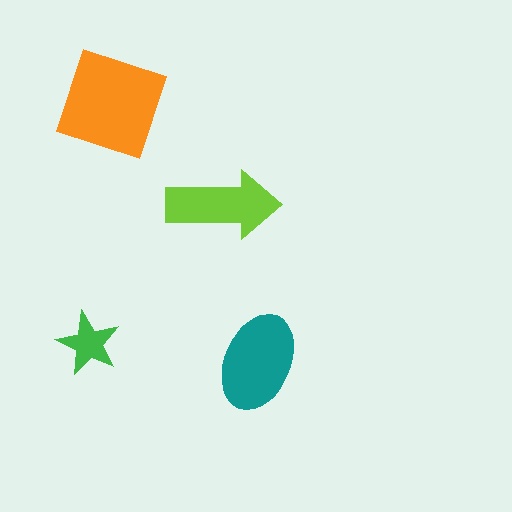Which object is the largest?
The orange square.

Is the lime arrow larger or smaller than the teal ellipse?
Smaller.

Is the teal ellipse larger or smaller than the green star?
Larger.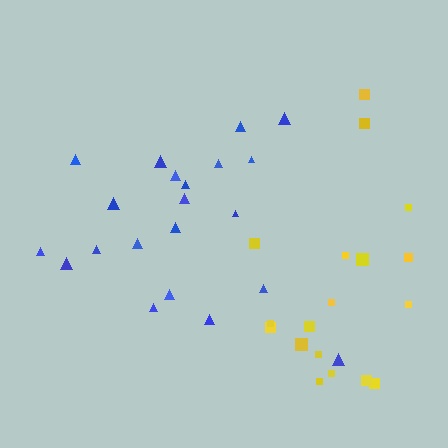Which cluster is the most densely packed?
Blue.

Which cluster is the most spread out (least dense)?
Yellow.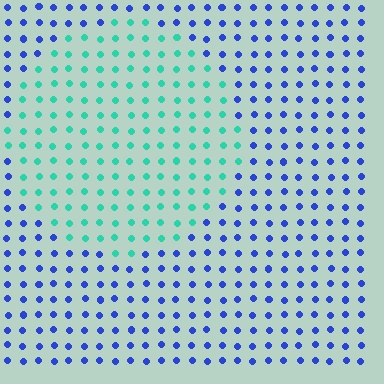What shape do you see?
I see a circle.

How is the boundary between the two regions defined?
The boundary is defined purely by a slight shift in hue (about 66 degrees). Spacing, size, and orientation are identical on both sides.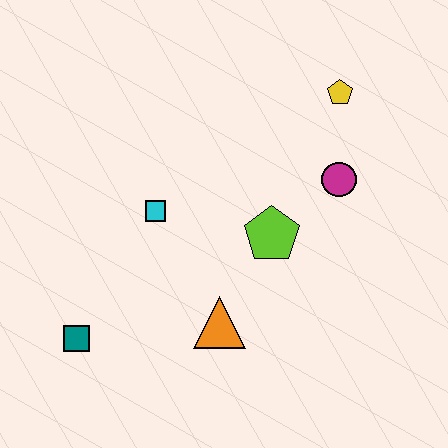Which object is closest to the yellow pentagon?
The magenta circle is closest to the yellow pentagon.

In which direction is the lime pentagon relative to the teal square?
The lime pentagon is to the right of the teal square.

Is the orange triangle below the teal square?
No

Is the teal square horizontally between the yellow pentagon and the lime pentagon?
No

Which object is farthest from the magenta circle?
The teal square is farthest from the magenta circle.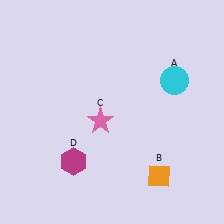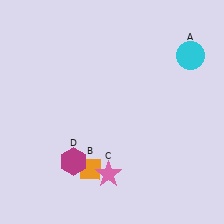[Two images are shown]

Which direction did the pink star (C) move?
The pink star (C) moved down.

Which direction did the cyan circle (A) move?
The cyan circle (A) moved up.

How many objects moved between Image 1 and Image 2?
3 objects moved between the two images.